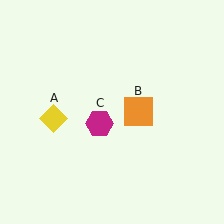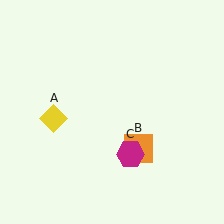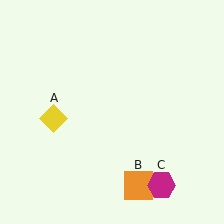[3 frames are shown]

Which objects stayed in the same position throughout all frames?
Yellow diamond (object A) remained stationary.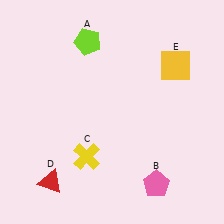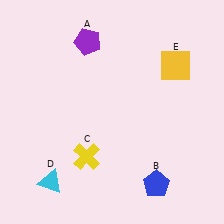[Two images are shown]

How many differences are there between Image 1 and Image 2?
There are 3 differences between the two images.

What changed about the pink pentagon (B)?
In Image 1, B is pink. In Image 2, it changed to blue.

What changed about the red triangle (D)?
In Image 1, D is red. In Image 2, it changed to cyan.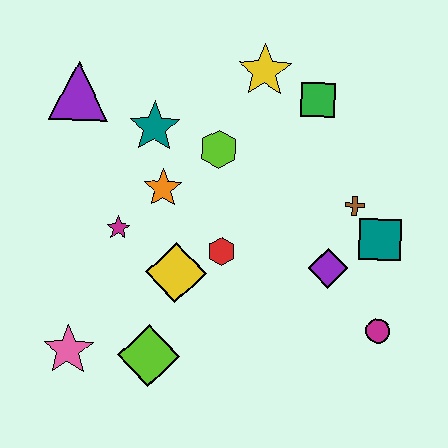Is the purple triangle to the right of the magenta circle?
No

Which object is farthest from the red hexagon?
The purple triangle is farthest from the red hexagon.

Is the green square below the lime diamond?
No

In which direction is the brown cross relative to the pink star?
The brown cross is to the right of the pink star.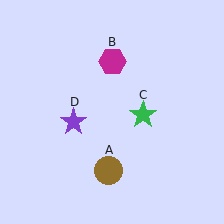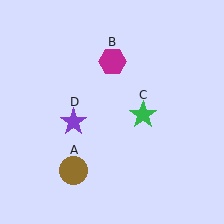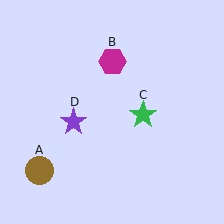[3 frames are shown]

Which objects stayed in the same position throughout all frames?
Magenta hexagon (object B) and green star (object C) and purple star (object D) remained stationary.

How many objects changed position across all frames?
1 object changed position: brown circle (object A).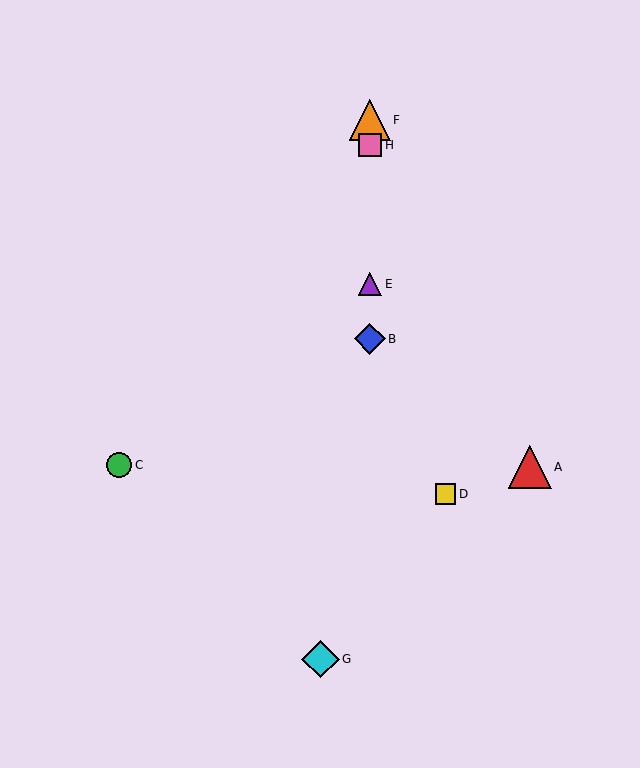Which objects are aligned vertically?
Objects B, E, F, H are aligned vertically.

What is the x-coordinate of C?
Object C is at x≈119.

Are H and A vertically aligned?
No, H is at x≈370 and A is at x≈530.